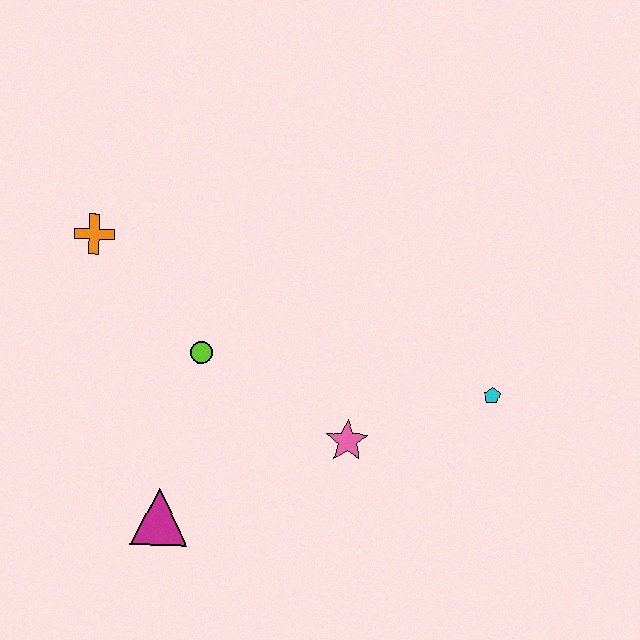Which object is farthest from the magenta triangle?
The cyan pentagon is farthest from the magenta triangle.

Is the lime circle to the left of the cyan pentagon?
Yes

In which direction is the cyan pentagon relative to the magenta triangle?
The cyan pentagon is to the right of the magenta triangle.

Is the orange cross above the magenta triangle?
Yes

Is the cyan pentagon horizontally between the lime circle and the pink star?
No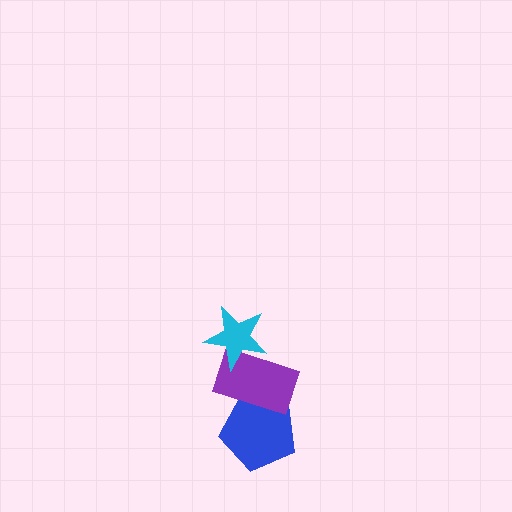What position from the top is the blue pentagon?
The blue pentagon is 3rd from the top.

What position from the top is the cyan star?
The cyan star is 1st from the top.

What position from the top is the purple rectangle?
The purple rectangle is 2nd from the top.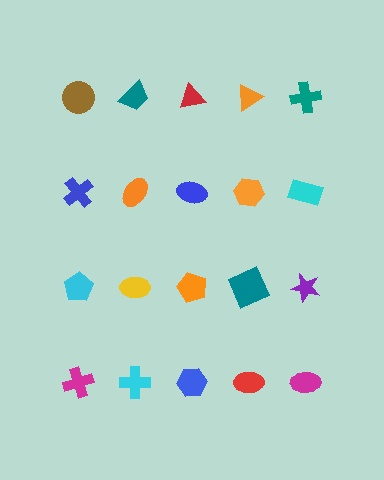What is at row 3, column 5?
A purple star.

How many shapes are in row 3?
5 shapes.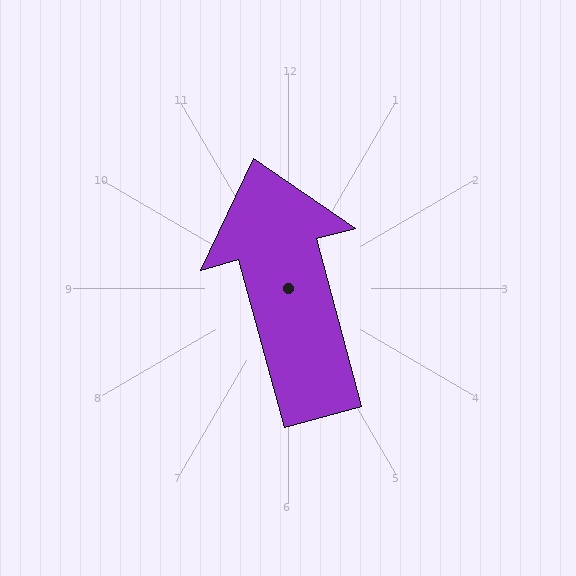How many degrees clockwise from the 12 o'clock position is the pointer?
Approximately 345 degrees.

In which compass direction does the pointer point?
North.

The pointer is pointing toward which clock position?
Roughly 11 o'clock.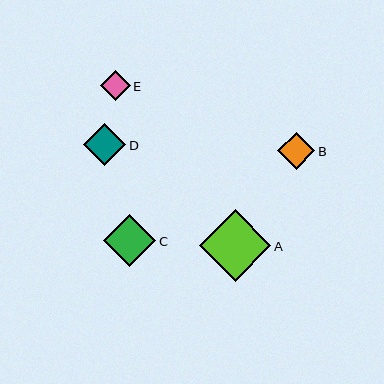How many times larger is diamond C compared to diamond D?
Diamond C is approximately 1.3 times the size of diamond D.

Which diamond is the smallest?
Diamond E is the smallest with a size of approximately 29 pixels.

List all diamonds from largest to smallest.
From largest to smallest: A, C, D, B, E.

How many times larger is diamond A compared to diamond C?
Diamond A is approximately 1.4 times the size of diamond C.